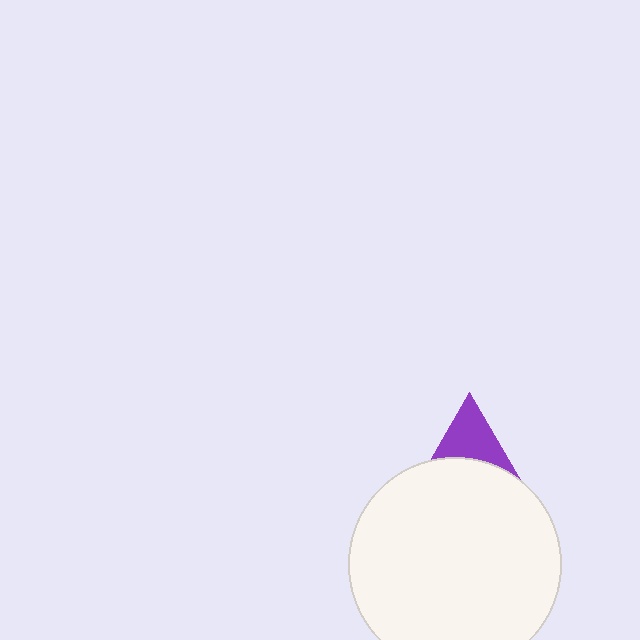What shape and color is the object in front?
The object in front is a white circle.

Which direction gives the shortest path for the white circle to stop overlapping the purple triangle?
Moving down gives the shortest separation.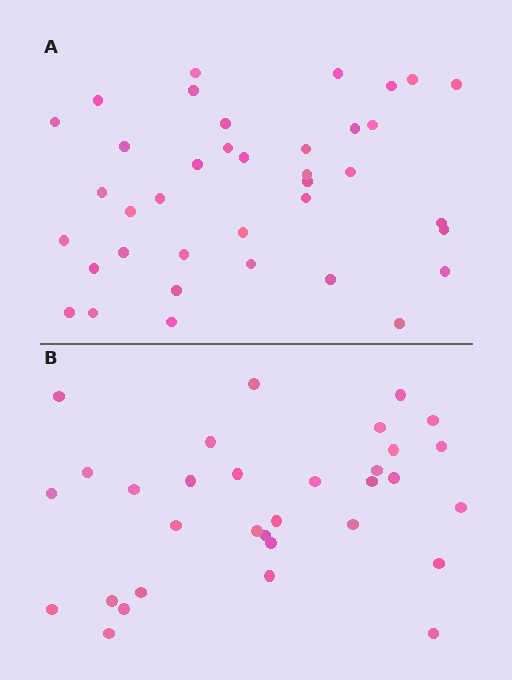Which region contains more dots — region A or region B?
Region A (the top region) has more dots.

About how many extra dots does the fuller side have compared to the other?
Region A has about 6 more dots than region B.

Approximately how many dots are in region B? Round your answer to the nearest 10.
About 30 dots. (The exact count is 32, which rounds to 30.)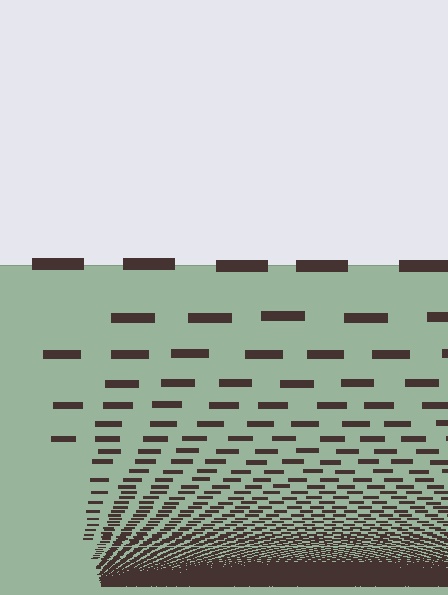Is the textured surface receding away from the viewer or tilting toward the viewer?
The surface appears to tilt toward the viewer. Texture elements get larger and sparser toward the top.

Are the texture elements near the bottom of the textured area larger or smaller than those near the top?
Smaller. The gradient is inverted — elements near the bottom are smaller and denser.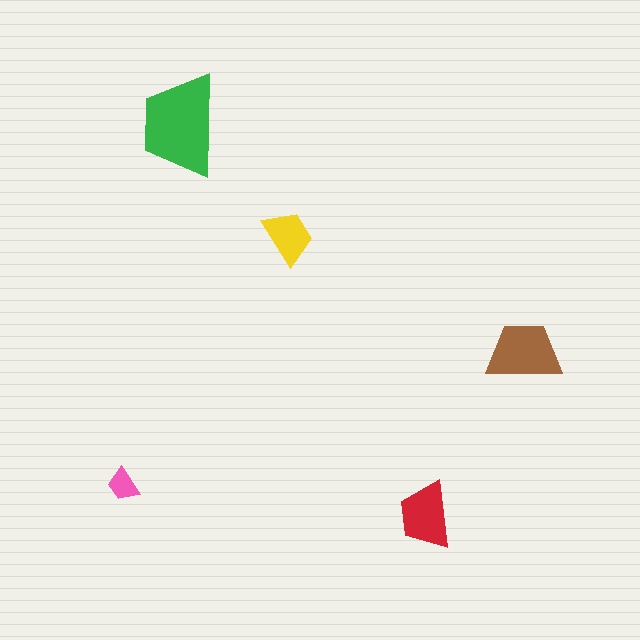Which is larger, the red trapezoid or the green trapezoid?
The green one.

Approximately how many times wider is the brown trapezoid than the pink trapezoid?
About 2 times wider.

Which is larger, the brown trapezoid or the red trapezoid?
The brown one.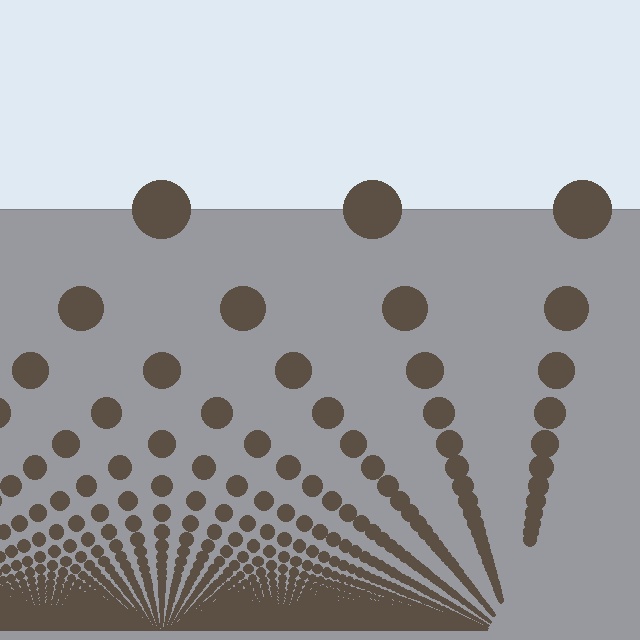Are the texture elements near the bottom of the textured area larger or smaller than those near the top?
Smaller. The gradient is inverted — elements near the bottom are smaller and denser.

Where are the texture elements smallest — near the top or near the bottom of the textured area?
Near the bottom.